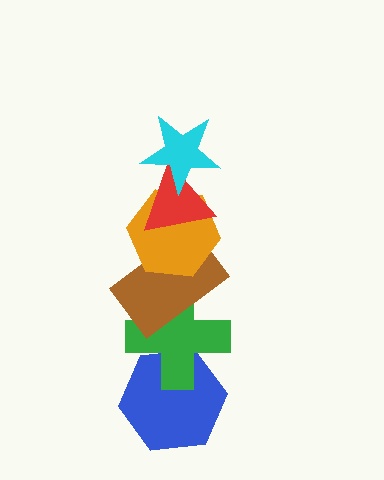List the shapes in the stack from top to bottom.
From top to bottom: the cyan star, the red triangle, the orange hexagon, the brown rectangle, the green cross, the blue hexagon.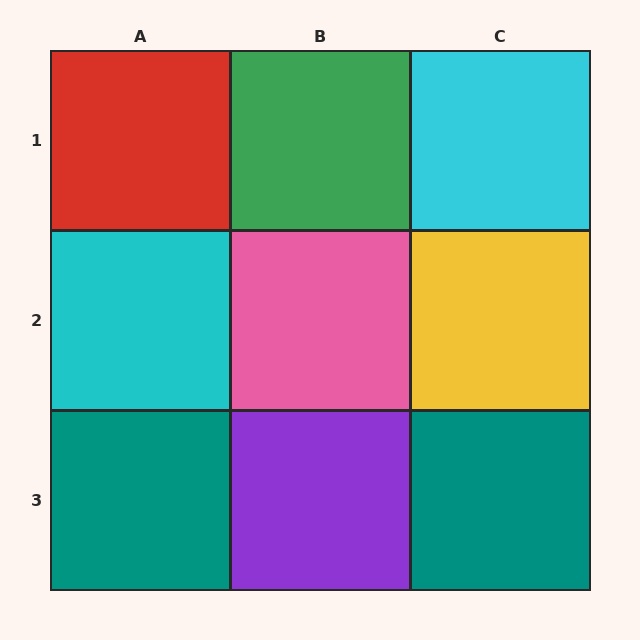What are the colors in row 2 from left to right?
Cyan, pink, yellow.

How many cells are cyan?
2 cells are cyan.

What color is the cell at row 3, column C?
Teal.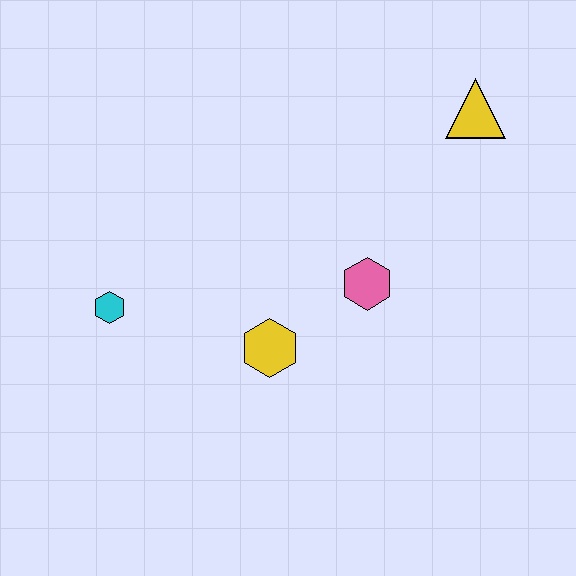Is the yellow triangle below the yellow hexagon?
No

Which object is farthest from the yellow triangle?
The cyan hexagon is farthest from the yellow triangle.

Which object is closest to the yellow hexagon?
The pink hexagon is closest to the yellow hexagon.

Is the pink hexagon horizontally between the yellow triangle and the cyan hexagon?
Yes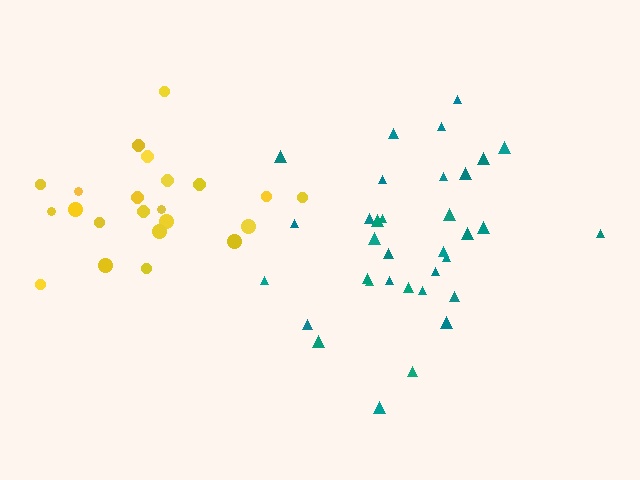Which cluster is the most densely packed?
Teal.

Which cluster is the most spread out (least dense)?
Yellow.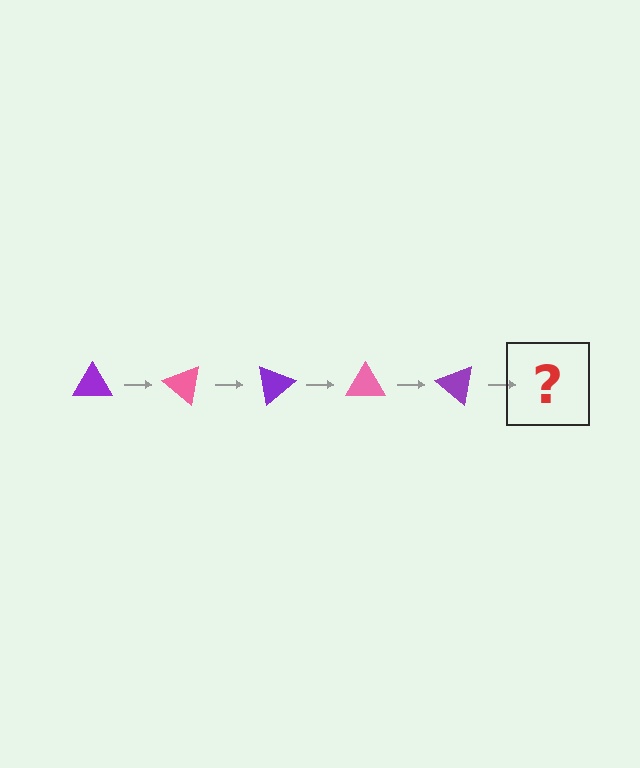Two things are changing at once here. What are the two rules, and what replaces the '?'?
The two rules are that it rotates 40 degrees each step and the color cycles through purple and pink. The '?' should be a pink triangle, rotated 200 degrees from the start.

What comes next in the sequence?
The next element should be a pink triangle, rotated 200 degrees from the start.